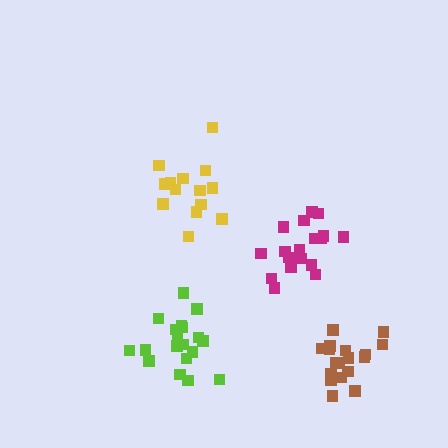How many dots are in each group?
Group 1: 18 dots, Group 2: 19 dots, Group 3: 14 dots, Group 4: 19 dots (70 total).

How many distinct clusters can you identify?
There are 4 distinct clusters.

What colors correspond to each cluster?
The clusters are colored: magenta, lime, yellow, brown.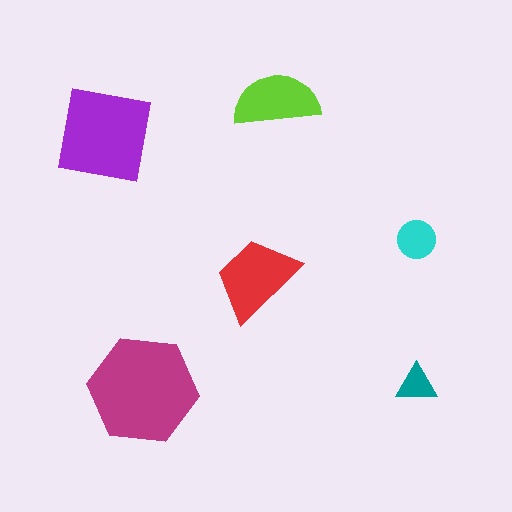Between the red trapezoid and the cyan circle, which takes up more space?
The red trapezoid.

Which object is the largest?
The magenta hexagon.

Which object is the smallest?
The teal triangle.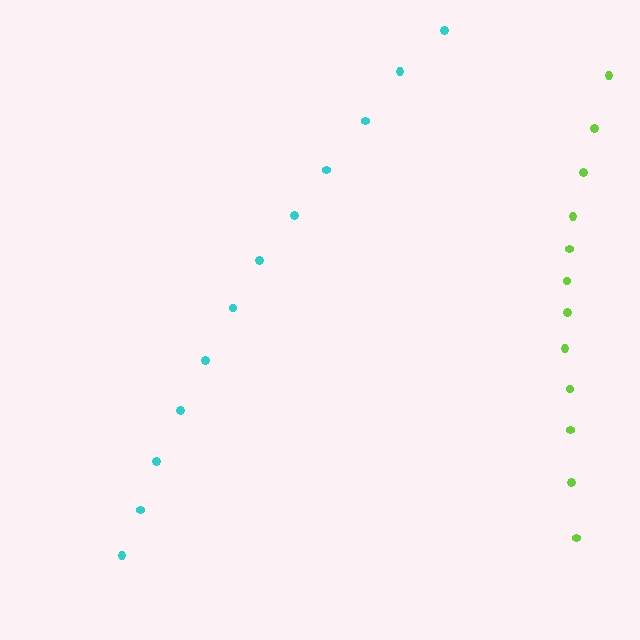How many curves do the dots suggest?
There are 2 distinct paths.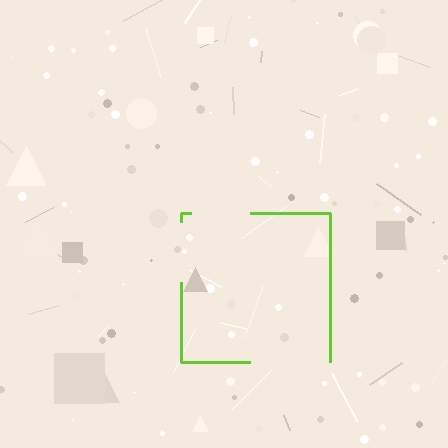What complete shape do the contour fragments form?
The contour fragments form a square.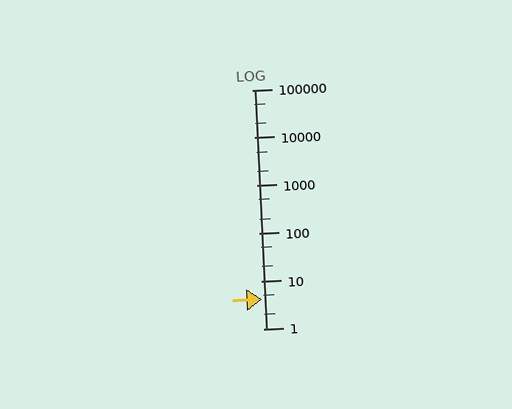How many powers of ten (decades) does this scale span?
The scale spans 5 decades, from 1 to 100000.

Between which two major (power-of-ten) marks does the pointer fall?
The pointer is between 1 and 10.